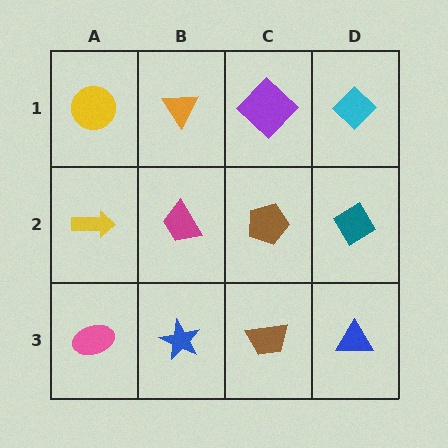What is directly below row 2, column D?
A blue triangle.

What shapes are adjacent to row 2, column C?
A purple diamond (row 1, column C), a brown trapezoid (row 3, column C), a magenta trapezoid (row 2, column B), a teal diamond (row 2, column D).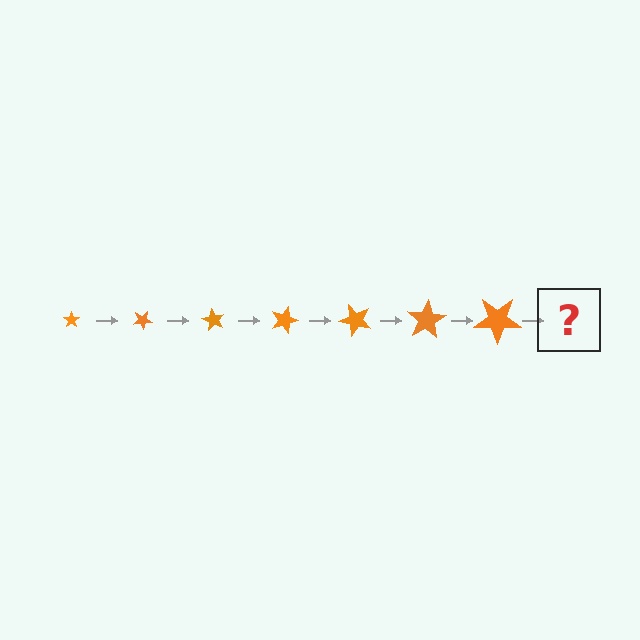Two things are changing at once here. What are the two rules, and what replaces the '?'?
The two rules are that the star grows larger each step and it rotates 30 degrees each step. The '?' should be a star, larger than the previous one and rotated 210 degrees from the start.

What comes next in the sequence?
The next element should be a star, larger than the previous one and rotated 210 degrees from the start.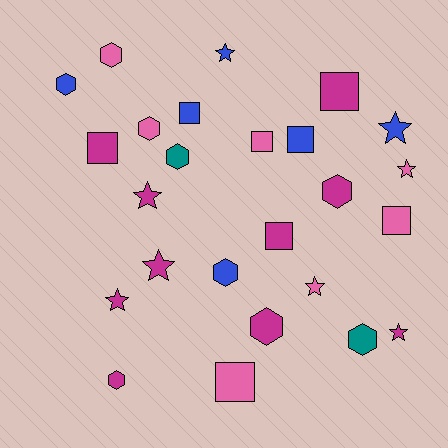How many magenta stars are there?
There are 4 magenta stars.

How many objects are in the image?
There are 25 objects.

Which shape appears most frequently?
Hexagon, with 9 objects.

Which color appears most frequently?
Magenta, with 10 objects.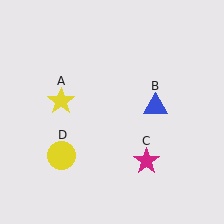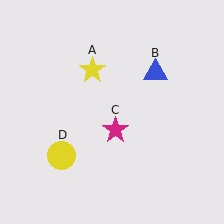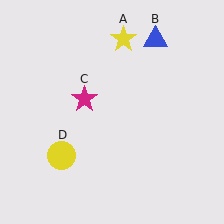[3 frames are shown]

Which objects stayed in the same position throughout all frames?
Yellow circle (object D) remained stationary.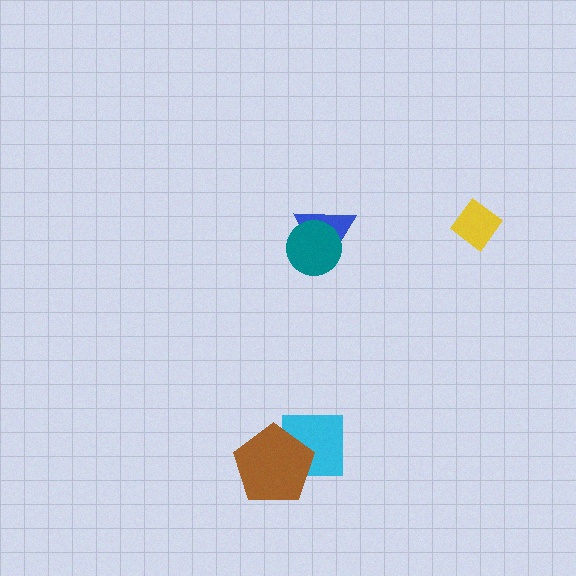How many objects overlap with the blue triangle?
1 object overlaps with the blue triangle.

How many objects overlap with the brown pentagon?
1 object overlaps with the brown pentagon.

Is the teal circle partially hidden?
No, no other shape covers it.